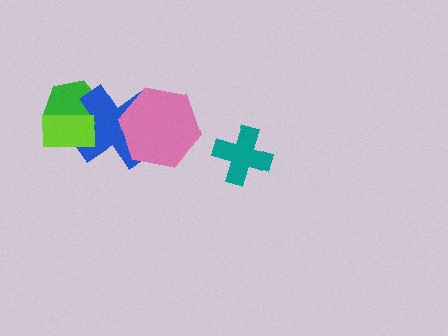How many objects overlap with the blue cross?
3 objects overlap with the blue cross.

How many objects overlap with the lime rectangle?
2 objects overlap with the lime rectangle.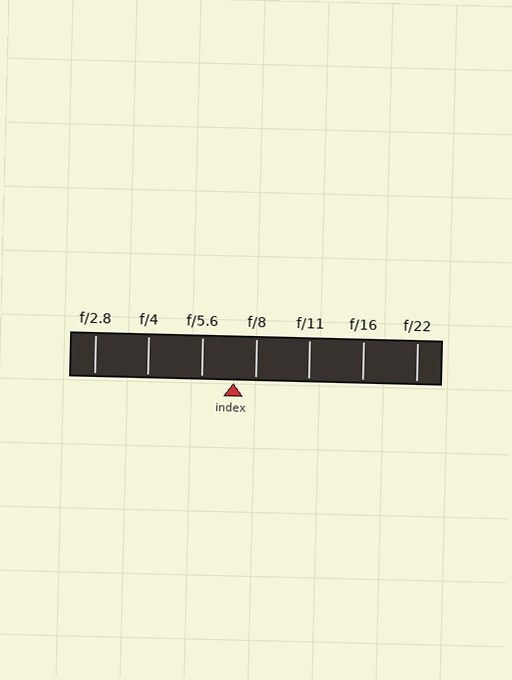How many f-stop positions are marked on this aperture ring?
There are 7 f-stop positions marked.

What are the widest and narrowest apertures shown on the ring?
The widest aperture shown is f/2.8 and the narrowest is f/22.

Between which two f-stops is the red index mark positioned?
The index mark is between f/5.6 and f/8.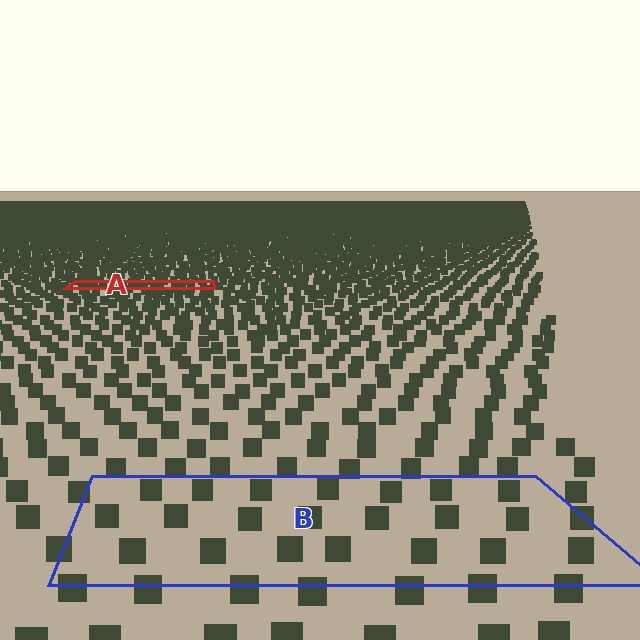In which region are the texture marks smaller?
The texture marks are smaller in region A, because it is farther away.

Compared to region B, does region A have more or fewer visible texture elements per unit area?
Region A has more texture elements per unit area — they are packed more densely because it is farther away.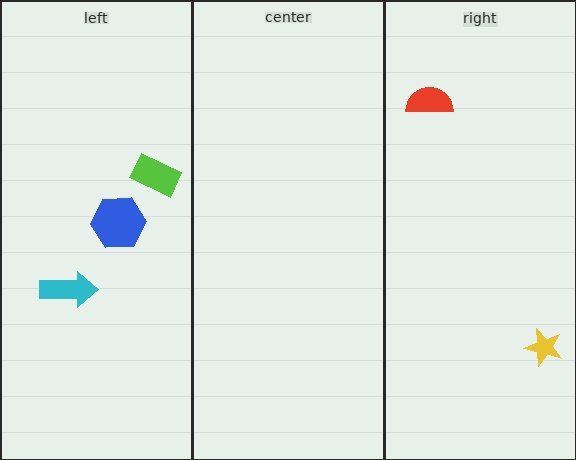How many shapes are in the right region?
2.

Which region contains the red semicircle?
The right region.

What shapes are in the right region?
The yellow star, the red semicircle.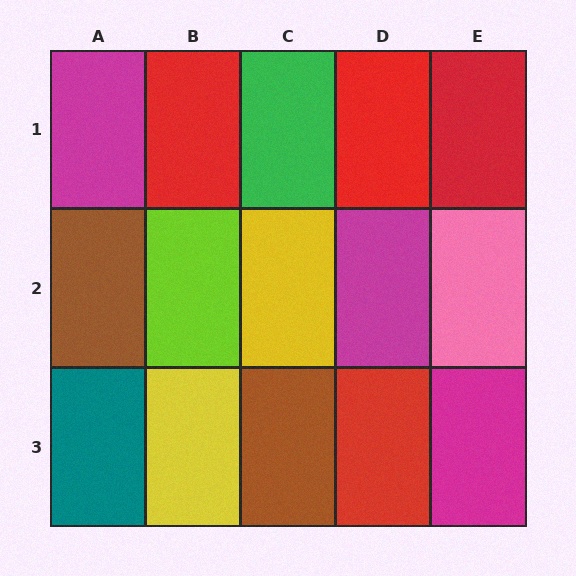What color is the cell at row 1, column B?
Red.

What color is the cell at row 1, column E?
Red.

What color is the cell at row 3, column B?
Yellow.